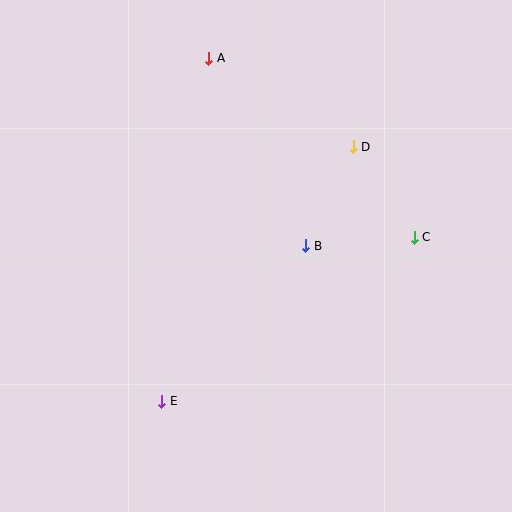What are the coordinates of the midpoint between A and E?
The midpoint between A and E is at (185, 230).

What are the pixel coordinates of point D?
Point D is at (353, 147).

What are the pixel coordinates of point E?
Point E is at (162, 401).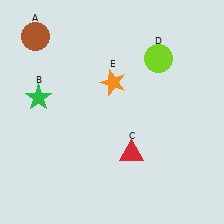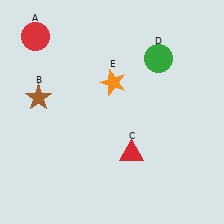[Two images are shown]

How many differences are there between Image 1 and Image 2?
There are 3 differences between the two images.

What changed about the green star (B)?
In Image 1, B is green. In Image 2, it changed to brown.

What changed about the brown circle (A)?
In Image 1, A is brown. In Image 2, it changed to red.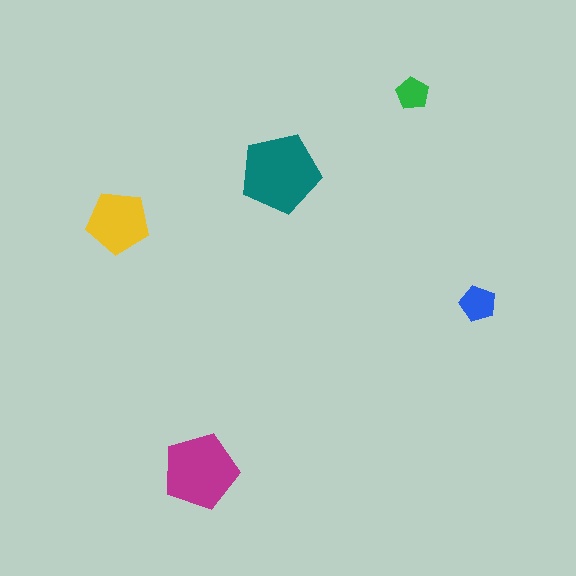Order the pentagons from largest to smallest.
the teal one, the magenta one, the yellow one, the blue one, the green one.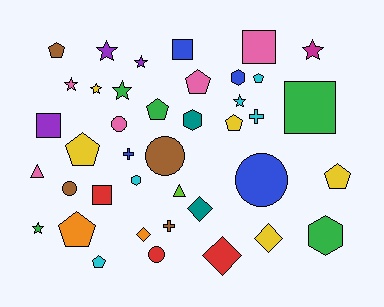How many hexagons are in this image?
There are 4 hexagons.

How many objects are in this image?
There are 40 objects.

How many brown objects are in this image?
There are 4 brown objects.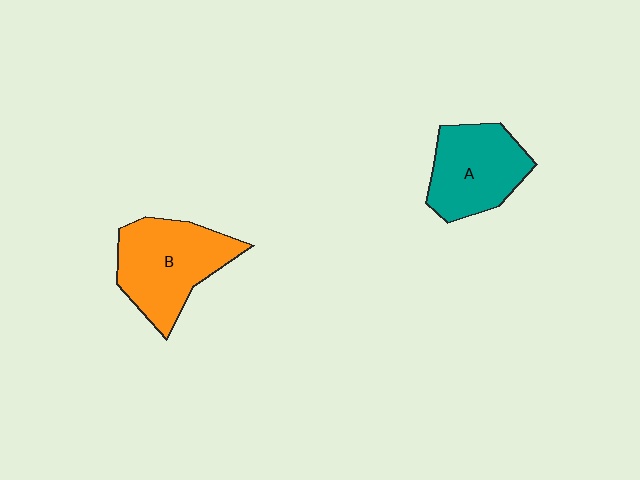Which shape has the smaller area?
Shape A (teal).